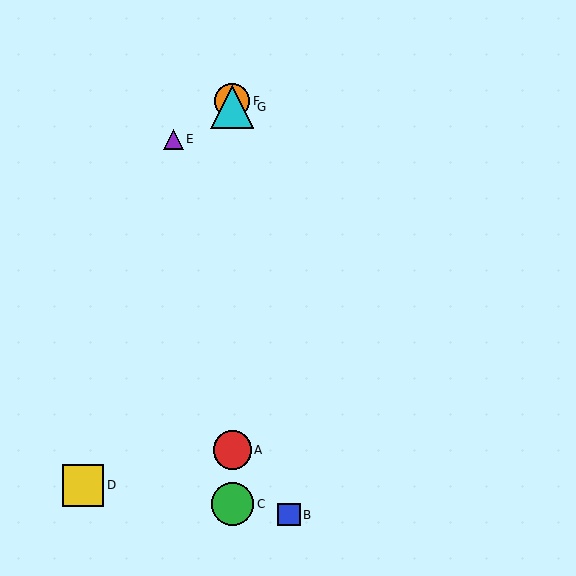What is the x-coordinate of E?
Object E is at x≈173.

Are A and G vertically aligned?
Yes, both are at x≈232.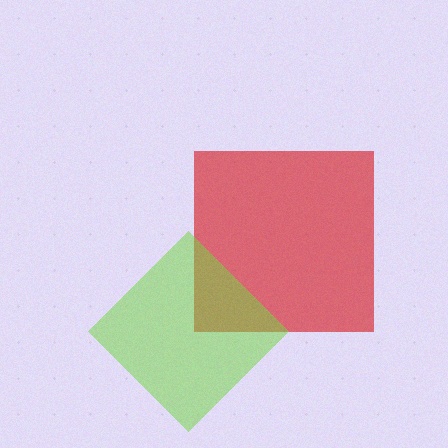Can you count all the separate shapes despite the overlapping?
Yes, there are 2 separate shapes.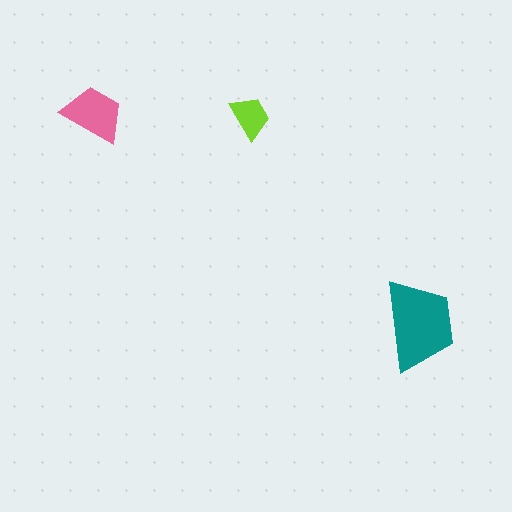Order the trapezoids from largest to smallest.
the teal one, the pink one, the lime one.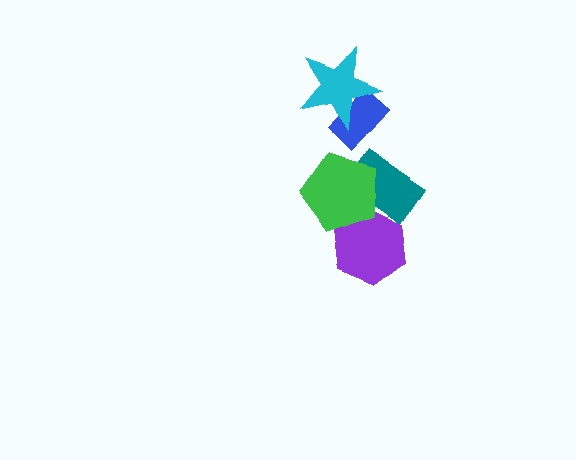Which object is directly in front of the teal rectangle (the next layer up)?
The purple hexagon is directly in front of the teal rectangle.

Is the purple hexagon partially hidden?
Yes, it is partially covered by another shape.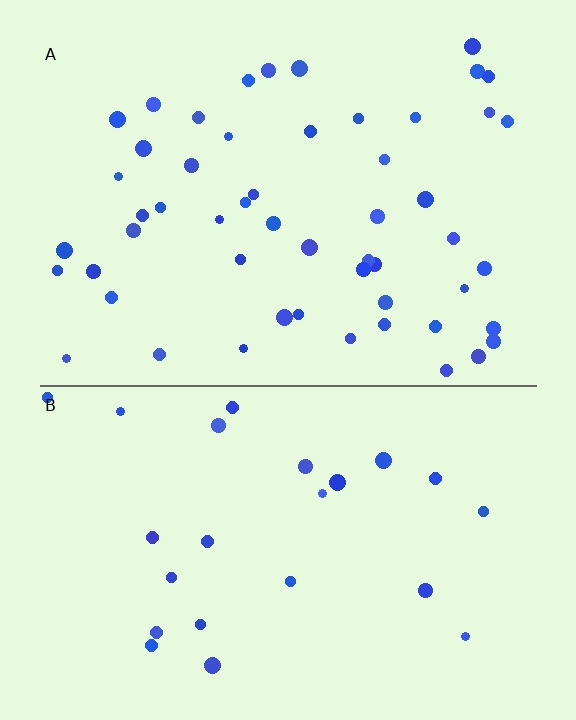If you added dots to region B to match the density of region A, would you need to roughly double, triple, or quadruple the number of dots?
Approximately double.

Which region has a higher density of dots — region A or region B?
A (the top).